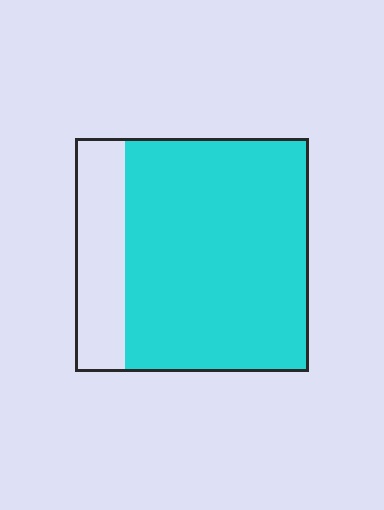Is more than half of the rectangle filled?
Yes.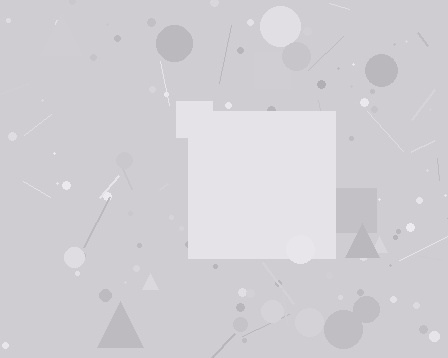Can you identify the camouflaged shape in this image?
The camouflaged shape is a square.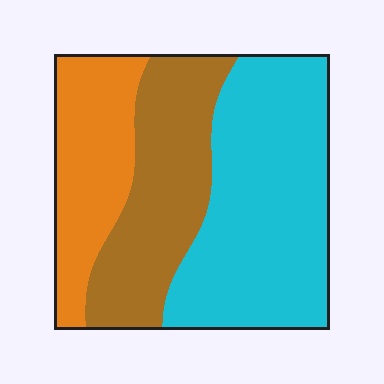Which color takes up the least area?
Orange, at roughly 25%.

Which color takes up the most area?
Cyan, at roughly 45%.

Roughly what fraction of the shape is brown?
Brown takes up between a quarter and a half of the shape.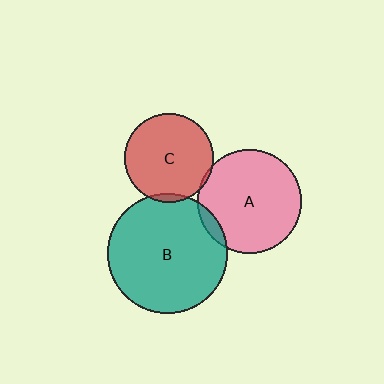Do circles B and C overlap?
Yes.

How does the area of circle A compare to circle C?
Approximately 1.3 times.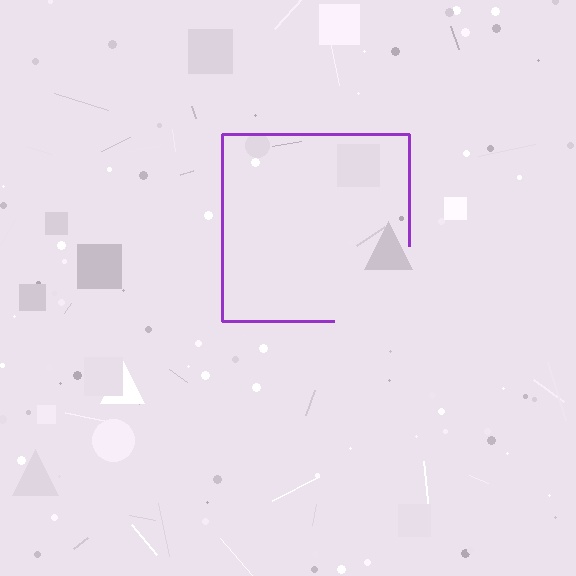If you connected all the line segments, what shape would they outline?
They would outline a square.